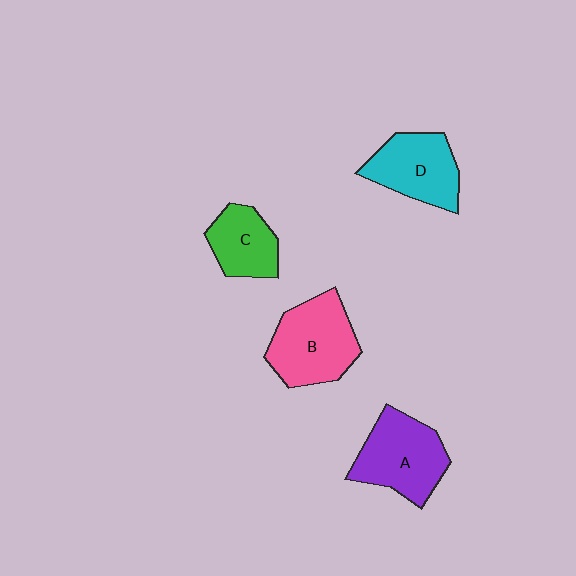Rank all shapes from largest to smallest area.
From largest to smallest: B (pink), A (purple), D (cyan), C (green).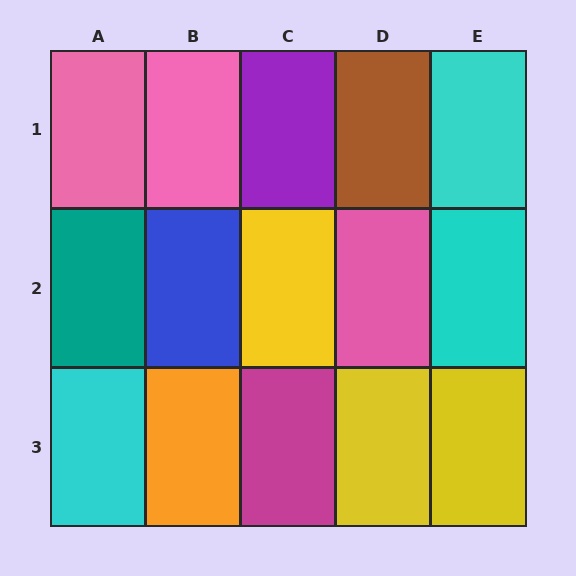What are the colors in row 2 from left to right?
Teal, blue, yellow, pink, cyan.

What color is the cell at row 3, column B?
Orange.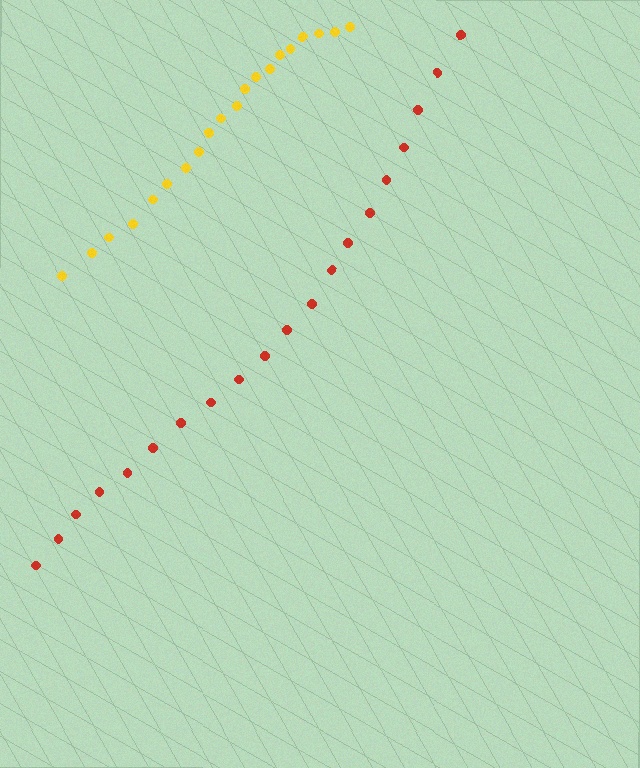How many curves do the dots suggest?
There are 2 distinct paths.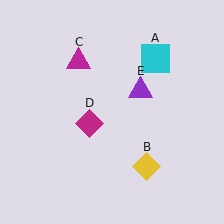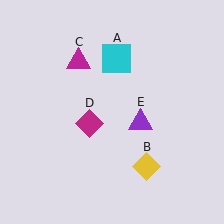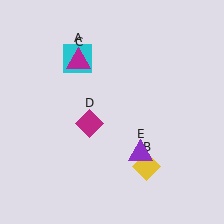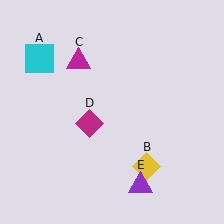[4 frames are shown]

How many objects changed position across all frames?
2 objects changed position: cyan square (object A), purple triangle (object E).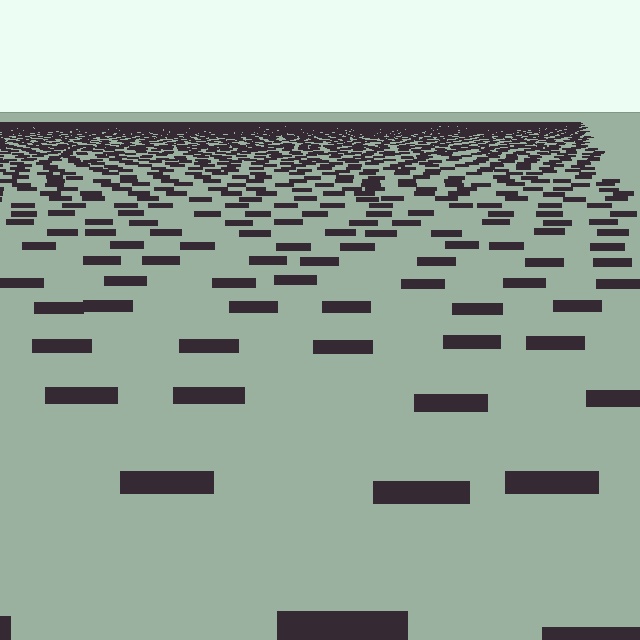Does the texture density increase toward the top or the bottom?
Density increases toward the top.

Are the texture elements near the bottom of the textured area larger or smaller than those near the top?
Larger. Near the bottom, elements are closer to the viewer and appear at a bigger on-screen size.